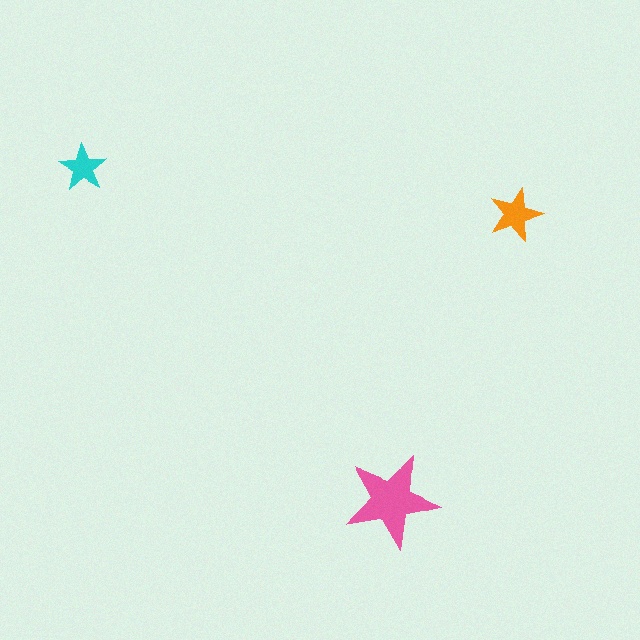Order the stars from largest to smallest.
the pink one, the orange one, the cyan one.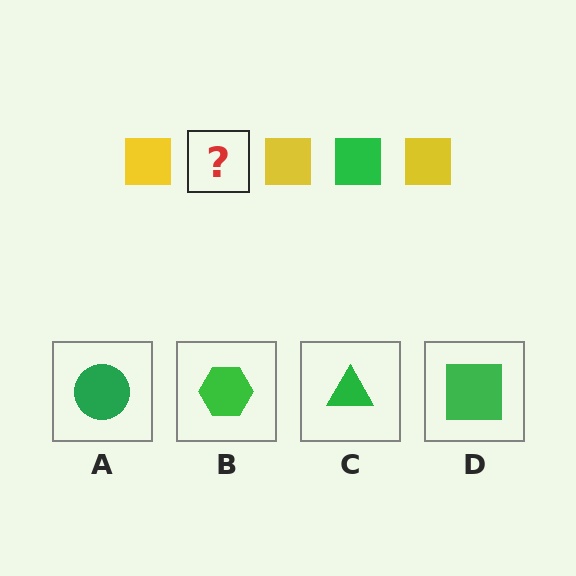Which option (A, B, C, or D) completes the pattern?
D.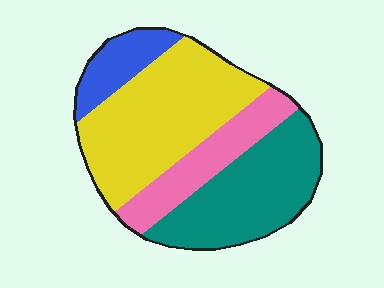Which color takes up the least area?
Blue, at roughly 10%.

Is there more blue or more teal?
Teal.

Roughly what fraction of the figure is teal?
Teal takes up about one third (1/3) of the figure.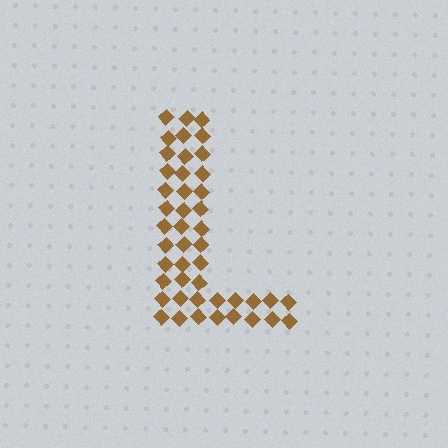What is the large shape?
The large shape is the letter L.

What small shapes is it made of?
It is made of small diamonds.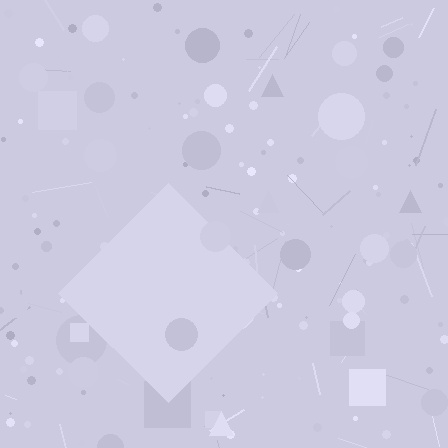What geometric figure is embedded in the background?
A diamond is embedded in the background.